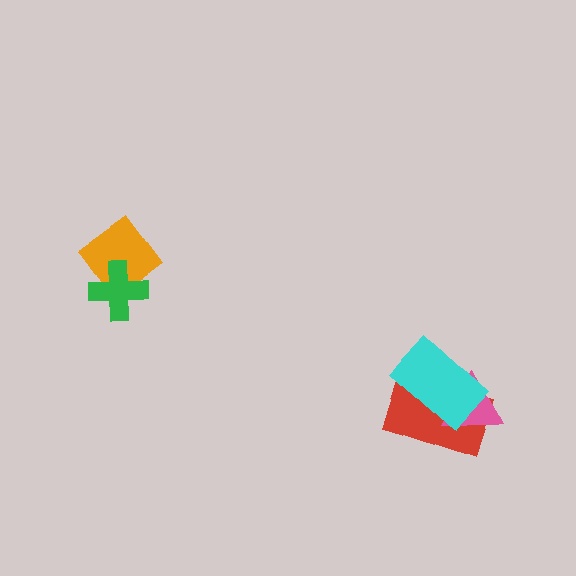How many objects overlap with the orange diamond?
1 object overlaps with the orange diamond.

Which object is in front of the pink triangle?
The cyan rectangle is in front of the pink triangle.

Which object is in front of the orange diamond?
The green cross is in front of the orange diamond.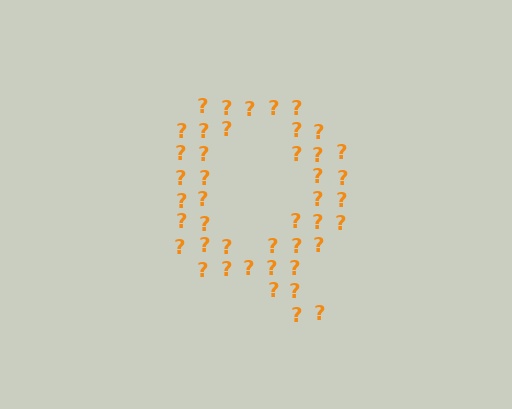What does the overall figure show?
The overall figure shows the letter Q.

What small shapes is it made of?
It is made of small question marks.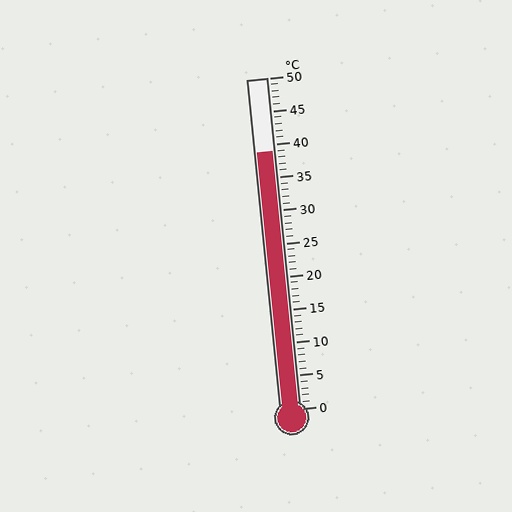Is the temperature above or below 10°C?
The temperature is above 10°C.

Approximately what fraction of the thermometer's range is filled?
The thermometer is filled to approximately 80% of its range.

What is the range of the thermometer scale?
The thermometer scale ranges from 0°C to 50°C.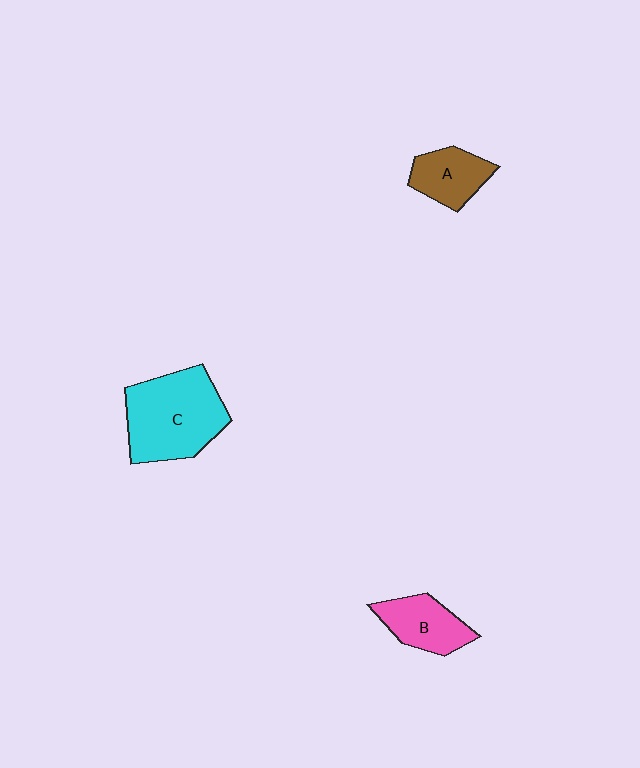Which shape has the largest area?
Shape C (cyan).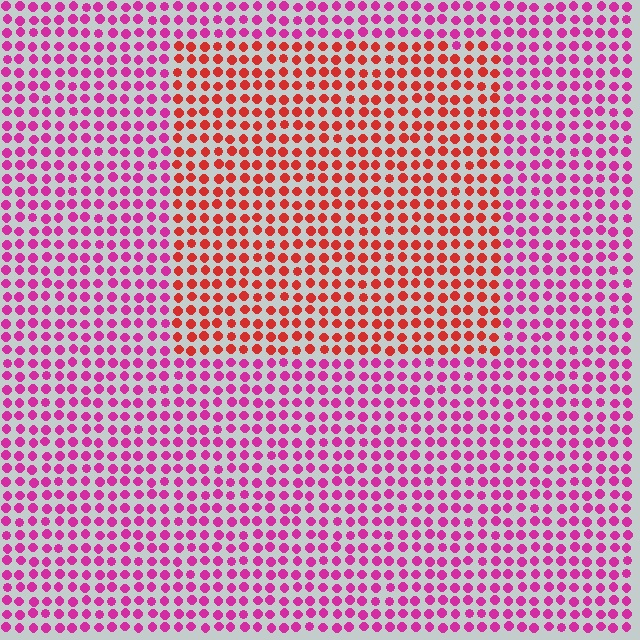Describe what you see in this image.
The image is filled with small magenta elements in a uniform arrangement. A rectangle-shaped region is visible where the elements are tinted to a slightly different hue, forming a subtle color boundary.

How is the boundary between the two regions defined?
The boundary is defined purely by a slight shift in hue (about 43 degrees). Spacing, size, and orientation are identical on both sides.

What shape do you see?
I see a rectangle.